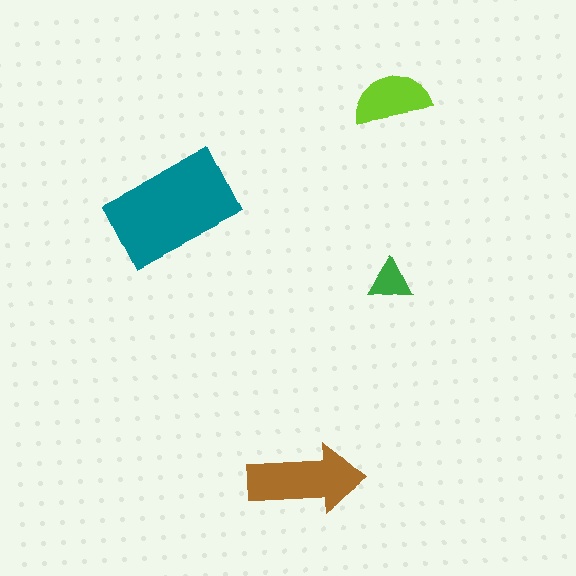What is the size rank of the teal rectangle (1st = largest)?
1st.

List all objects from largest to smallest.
The teal rectangle, the brown arrow, the lime semicircle, the green triangle.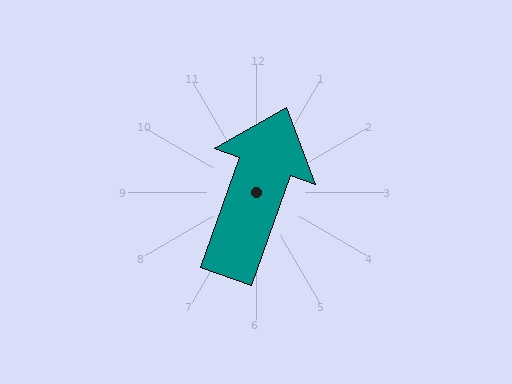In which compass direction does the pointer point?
North.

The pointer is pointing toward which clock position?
Roughly 1 o'clock.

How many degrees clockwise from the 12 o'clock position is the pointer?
Approximately 20 degrees.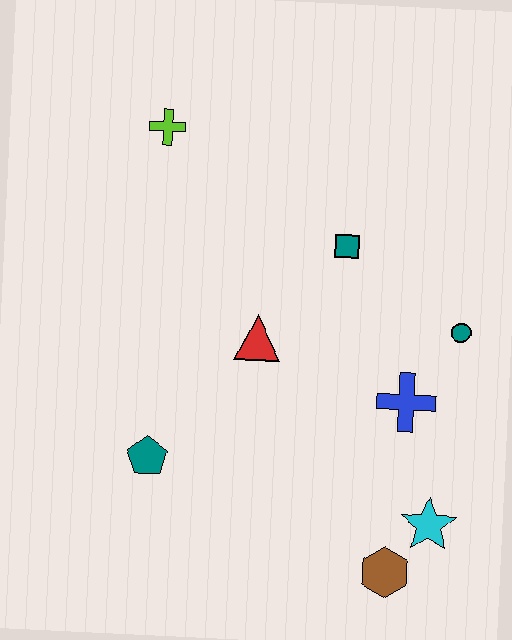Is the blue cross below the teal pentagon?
No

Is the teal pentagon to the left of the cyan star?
Yes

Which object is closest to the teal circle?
The blue cross is closest to the teal circle.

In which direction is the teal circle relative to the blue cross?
The teal circle is above the blue cross.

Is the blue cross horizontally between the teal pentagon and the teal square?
No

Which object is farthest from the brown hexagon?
The lime cross is farthest from the brown hexagon.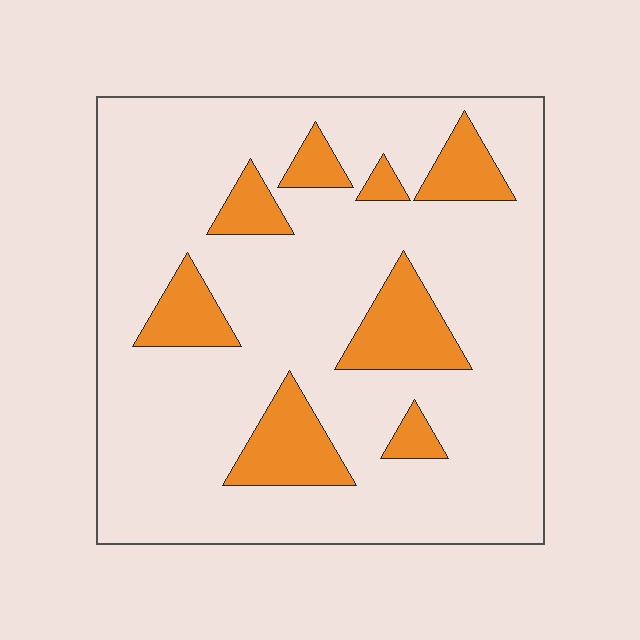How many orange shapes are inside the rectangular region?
8.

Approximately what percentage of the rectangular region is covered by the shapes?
Approximately 20%.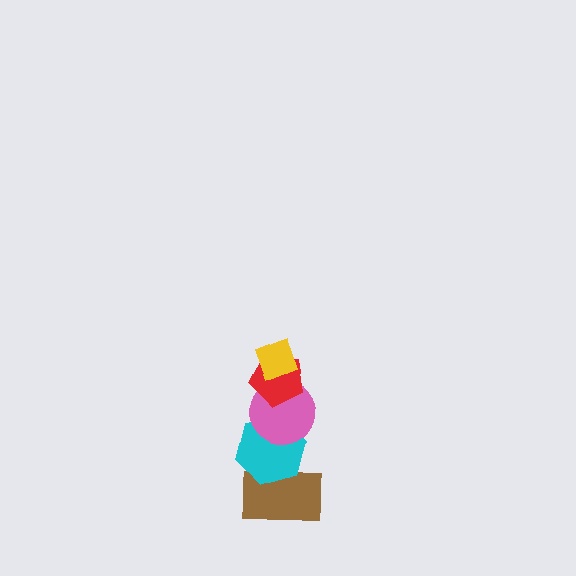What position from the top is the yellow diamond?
The yellow diamond is 1st from the top.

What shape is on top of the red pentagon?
The yellow diamond is on top of the red pentagon.